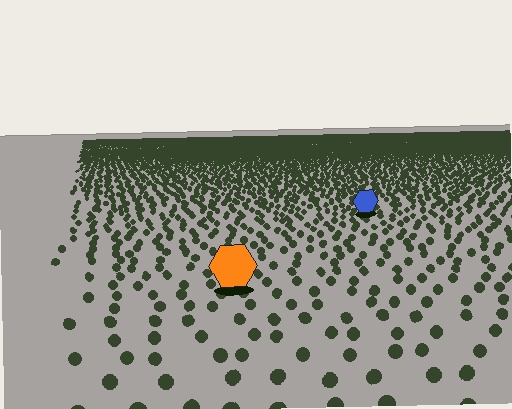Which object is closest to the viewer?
The orange hexagon is closest. The texture marks near it are larger and more spread out.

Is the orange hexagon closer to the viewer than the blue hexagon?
Yes. The orange hexagon is closer — you can tell from the texture gradient: the ground texture is coarser near it.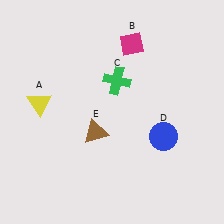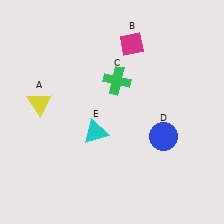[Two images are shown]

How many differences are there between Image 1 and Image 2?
There is 1 difference between the two images.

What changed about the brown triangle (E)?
In Image 1, E is brown. In Image 2, it changed to cyan.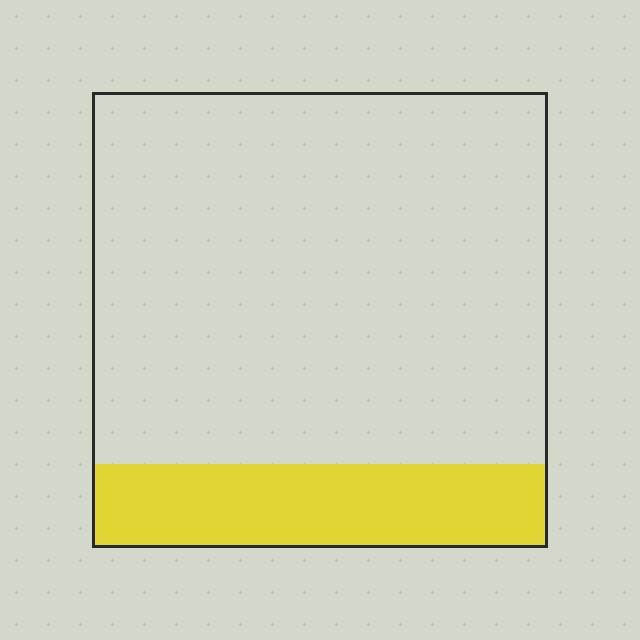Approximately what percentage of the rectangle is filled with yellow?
Approximately 20%.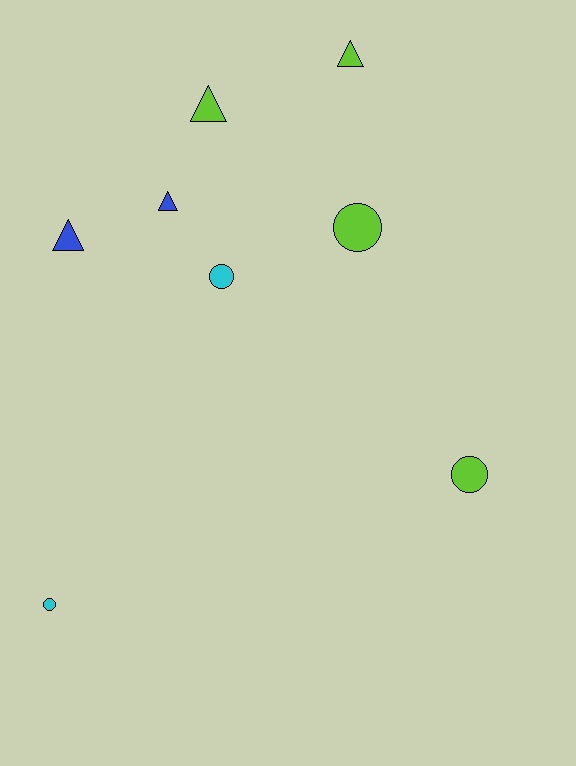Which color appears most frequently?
Lime, with 4 objects.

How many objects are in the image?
There are 8 objects.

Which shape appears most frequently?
Triangle, with 4 objects.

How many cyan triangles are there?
There are no cyan triangles.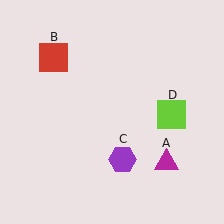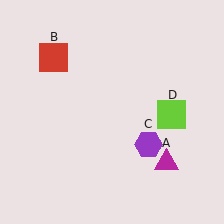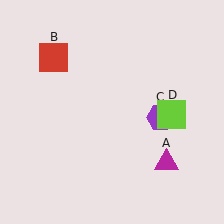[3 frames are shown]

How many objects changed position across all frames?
1 object changed position: purple hexagon (object C).